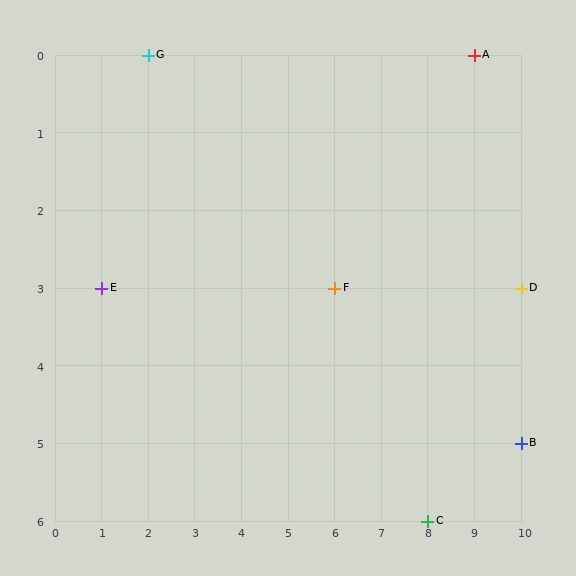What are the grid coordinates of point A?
Point A is at grid coordinates (9, 0).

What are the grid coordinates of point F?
Point F is at grid coordinates (6, 3).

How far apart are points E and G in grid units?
Points E and G are 1 column and 3 rows apart (about 3.2 grid units diagonally).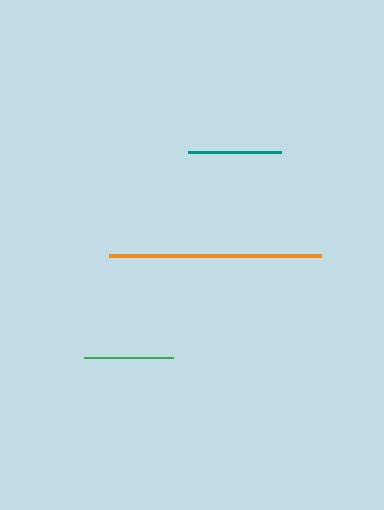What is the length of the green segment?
The green segment is approximately 88 pixels long.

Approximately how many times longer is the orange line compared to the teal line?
The orange line is approximately 2.3 times the length of the teal line.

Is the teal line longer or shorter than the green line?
The teal line is longer than the green line.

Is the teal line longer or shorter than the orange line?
The orange line is longer than the teal line.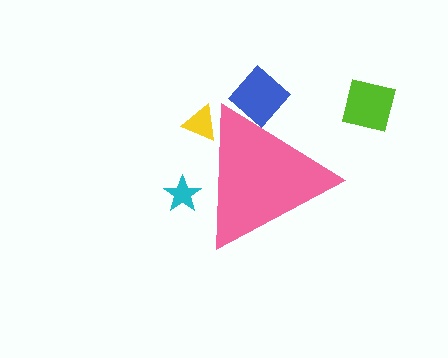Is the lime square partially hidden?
No, the lime square is fully visible.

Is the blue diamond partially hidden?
Yes, the blue diamond is partially hidden behind the pink triangle.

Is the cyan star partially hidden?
Yes, the cyan star is partially hidden behind the pink triangle.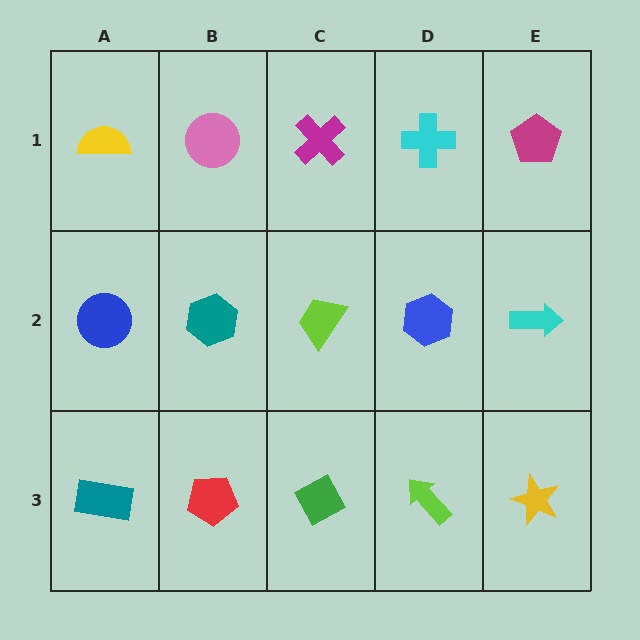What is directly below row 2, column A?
A teal rectangle.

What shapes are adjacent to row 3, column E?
A cyan arrow (row 2, column E), a lime arrow (row 3, column D).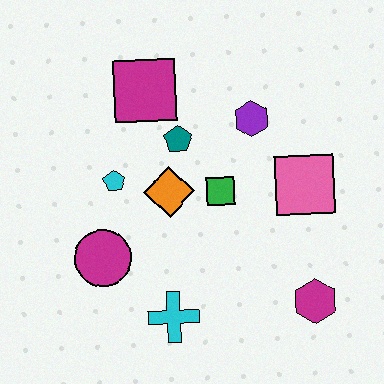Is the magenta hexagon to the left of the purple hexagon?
No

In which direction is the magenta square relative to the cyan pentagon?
The magenta square is above the cyan pentagon.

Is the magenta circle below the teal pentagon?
Yes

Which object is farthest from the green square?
The magenta hexagon is farthest from the green square.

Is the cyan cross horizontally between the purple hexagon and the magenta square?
Yes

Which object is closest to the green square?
The orange diamond is closest to the green square.